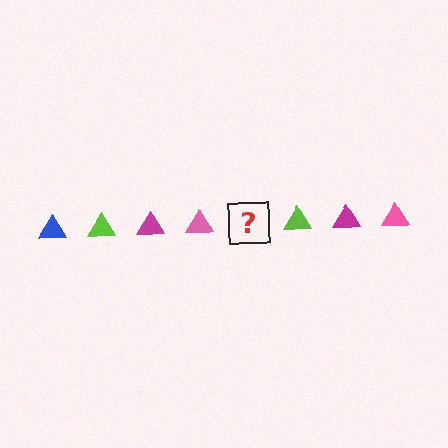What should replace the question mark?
The question mark should be replaced with a blue triangle.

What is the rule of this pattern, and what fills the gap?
The rule is that the pattern cycles through blue, lime, magenta, pink triangles. The gap should be filled with a blue triangle.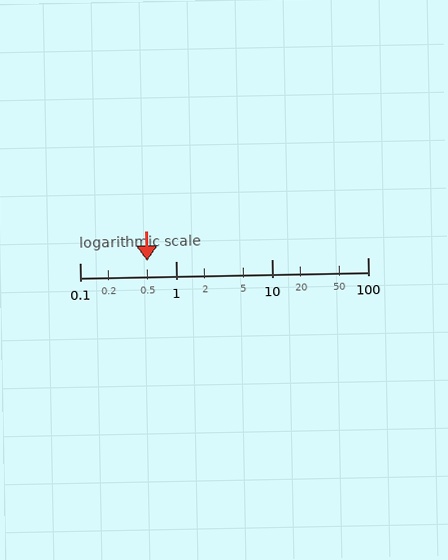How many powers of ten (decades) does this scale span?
The scale spans 3 decades, from 0.1 to 100.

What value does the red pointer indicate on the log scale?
The pointer indicates approximately 0.5.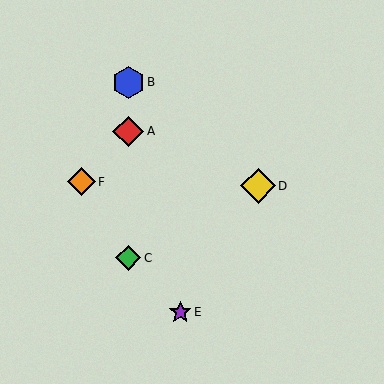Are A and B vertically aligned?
Yes, both are at x≈128.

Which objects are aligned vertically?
Objects A, B, C are aligned vertically.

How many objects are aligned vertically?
3 objects (A, B, C) are aligned vertically.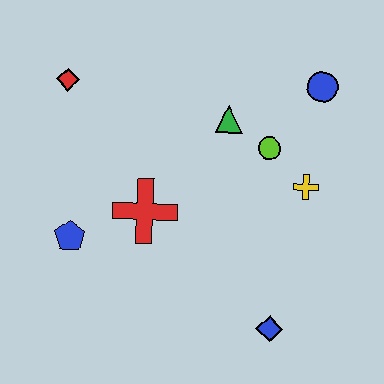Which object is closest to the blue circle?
The lime circle is closest to the blue circle.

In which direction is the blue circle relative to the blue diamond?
The blue circle is above the blue diamond.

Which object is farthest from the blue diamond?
The red diamond is farthest from the blue diamond.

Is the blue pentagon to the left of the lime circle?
Yes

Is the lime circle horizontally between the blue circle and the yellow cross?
No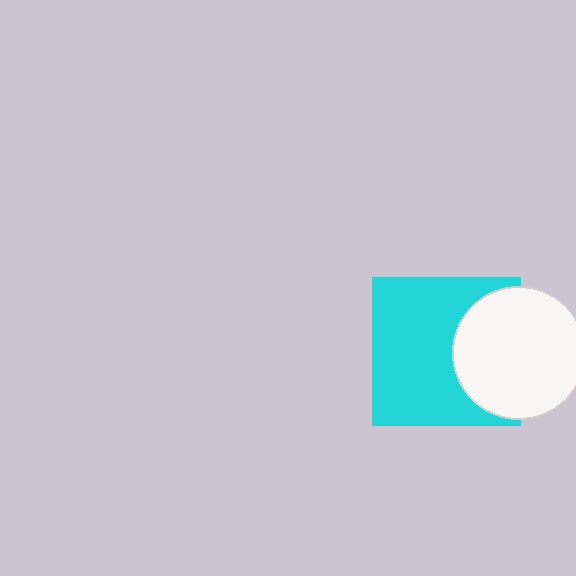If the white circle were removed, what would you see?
You would see the complete cyan square.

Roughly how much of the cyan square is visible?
Most of it is visible (roughly 67%).